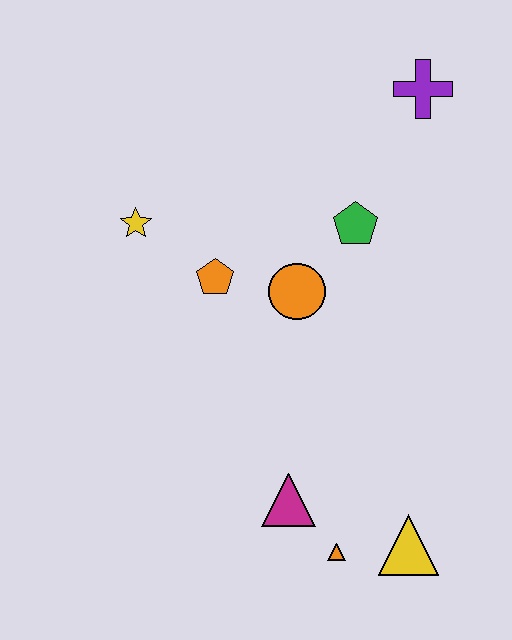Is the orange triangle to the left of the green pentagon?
Yes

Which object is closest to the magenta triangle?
The orange triangle is closest to the magenta triangle.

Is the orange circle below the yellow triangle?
No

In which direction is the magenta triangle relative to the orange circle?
The magenta triangle is below the orange circle.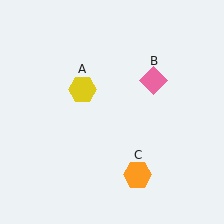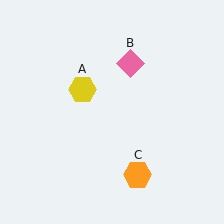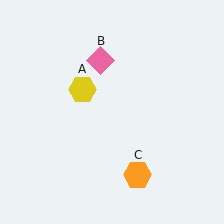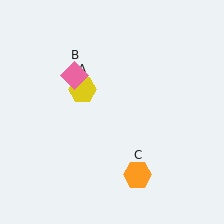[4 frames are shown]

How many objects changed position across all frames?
1 object changed position: pink diamond (object B).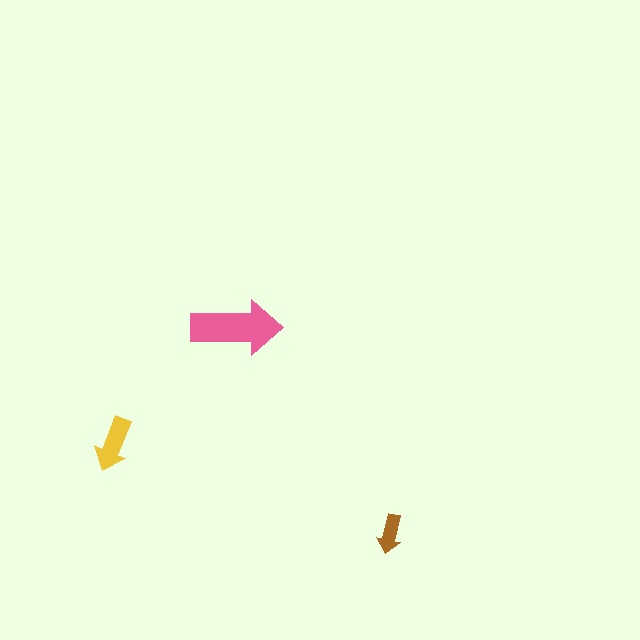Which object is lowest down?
The brown arrow is bottommost.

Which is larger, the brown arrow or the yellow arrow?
The yellow one.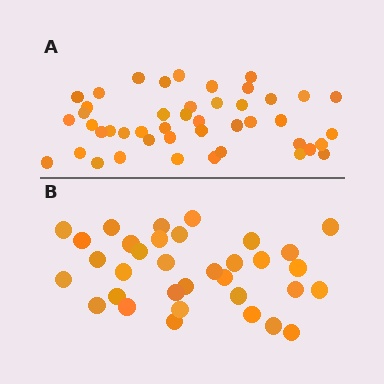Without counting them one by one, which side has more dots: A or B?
Region A (the top region) has more dots.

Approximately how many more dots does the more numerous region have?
Region A has roughly 12 or so more dots than region B.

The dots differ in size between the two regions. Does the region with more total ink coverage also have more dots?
No. Region B has more total ink coverage because its dots are larger, but region A actually contains more individual dots. Total area can be misleading — the number of items is what matters here.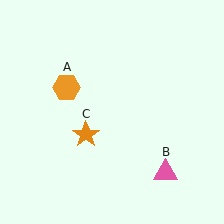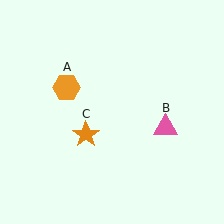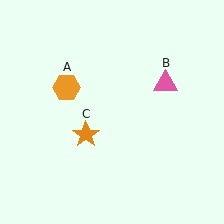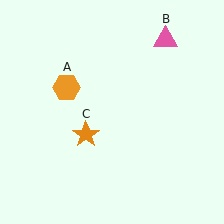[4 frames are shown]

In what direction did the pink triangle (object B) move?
The pink triangle (object B) moved up.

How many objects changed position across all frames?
1 object changed position: pink triangle (object B).